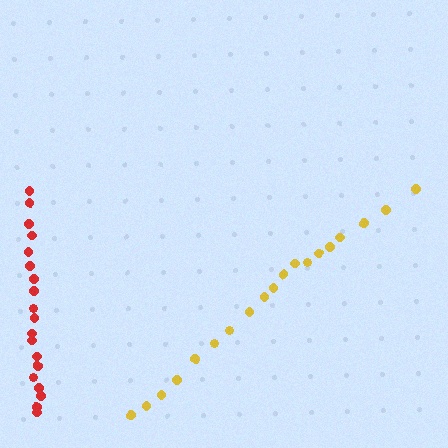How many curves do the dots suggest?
There are 2 distinct paths.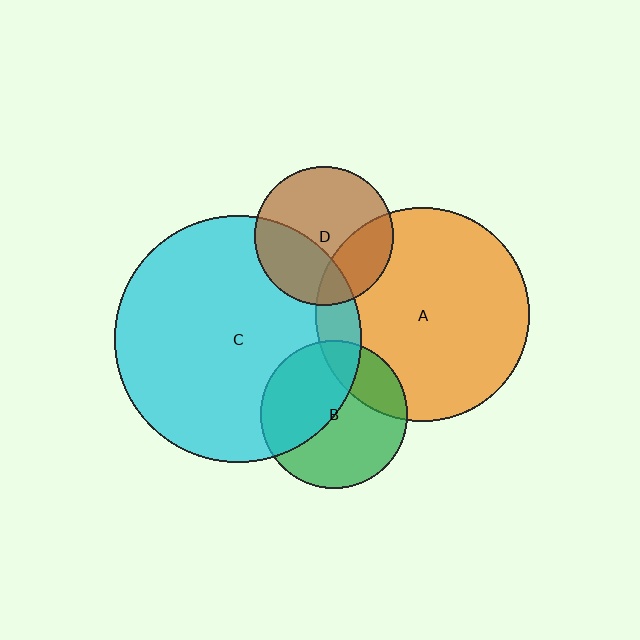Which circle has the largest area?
Circle C (cyan).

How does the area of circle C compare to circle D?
Approximately 3.2 times.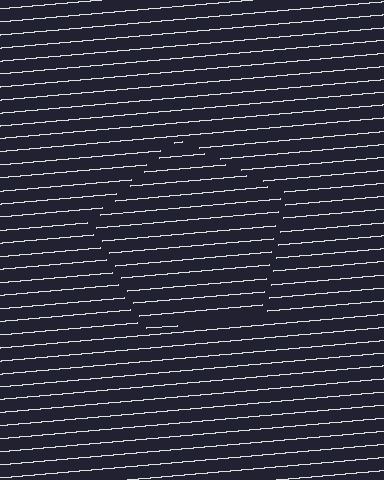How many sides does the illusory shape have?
5 sides — the line-ends trace a pentagon.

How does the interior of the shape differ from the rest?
The interior of the shape contains the same grating, shifted by half a period — the contour is defined by the phase discontinuity where line-ends from the inner and outer gratings abut.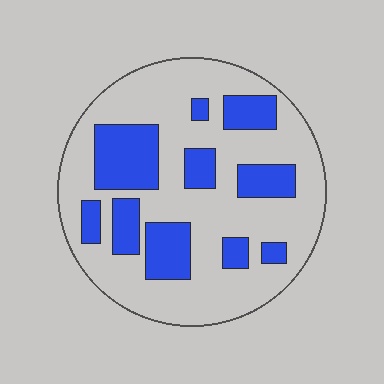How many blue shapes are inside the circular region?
10.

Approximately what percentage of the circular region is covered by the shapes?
Approximately 30%.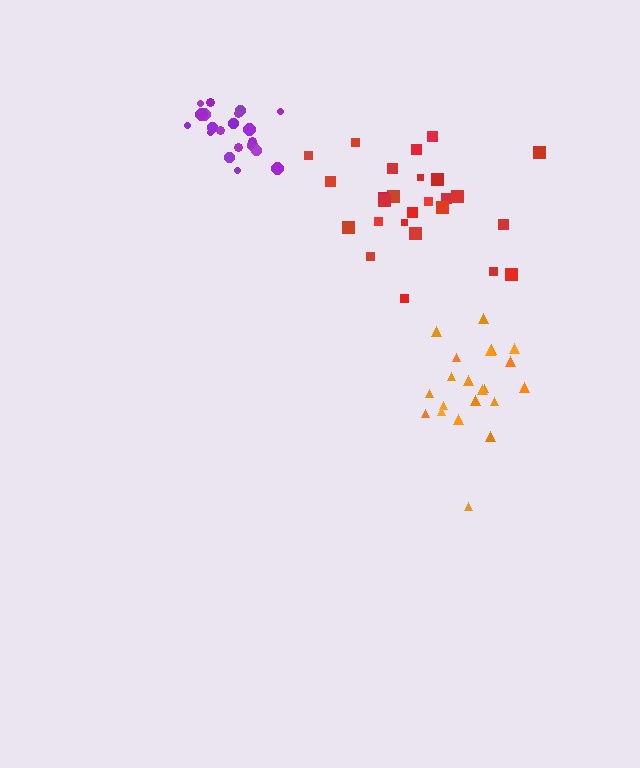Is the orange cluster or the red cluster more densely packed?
Orange.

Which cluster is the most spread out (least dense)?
Red.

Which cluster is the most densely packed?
Purple.